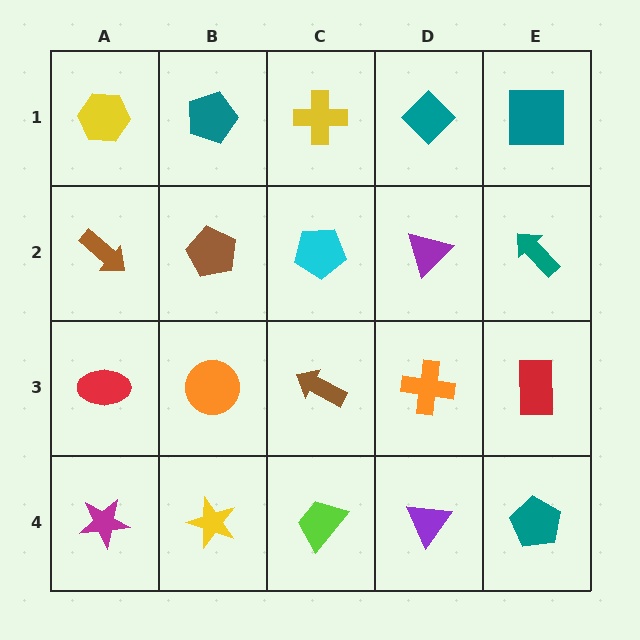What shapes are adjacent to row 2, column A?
A yellow hexagon (row 1, column A), a red ellipse (row 3, column A), a brown pentagon (row 2, column B).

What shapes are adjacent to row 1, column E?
A teal arrow (row 2, column E), a teal diamond (row 1, column D).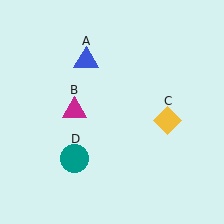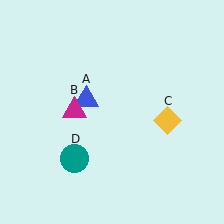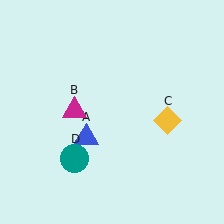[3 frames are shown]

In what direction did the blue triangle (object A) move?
The blue triangle (object A) moved down.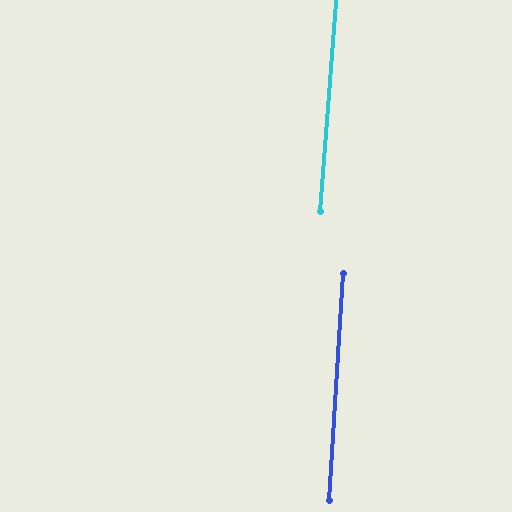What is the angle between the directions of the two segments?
Approximately 1 degree.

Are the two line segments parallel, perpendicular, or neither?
Parallel — their directions differ by only 1.0°.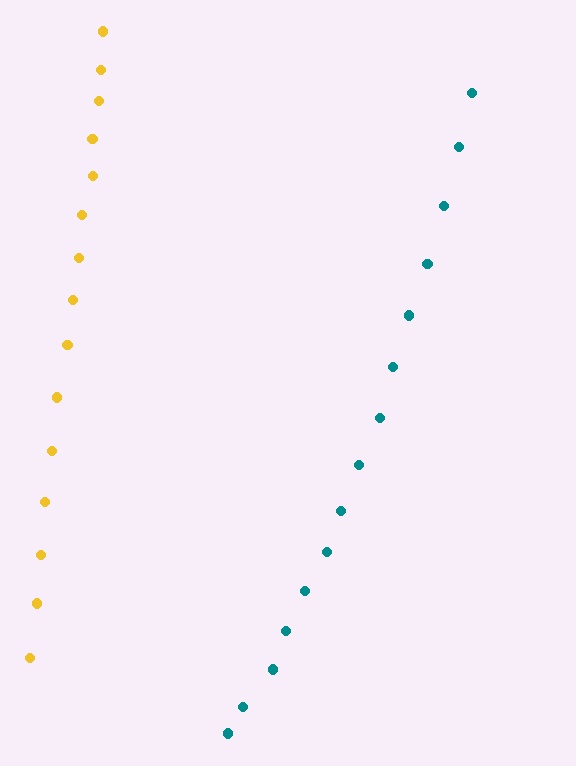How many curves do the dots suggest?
There are 2 distinct paths.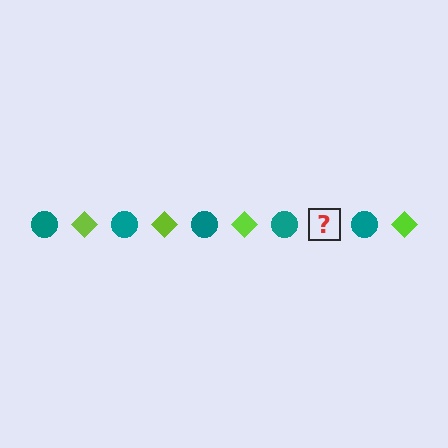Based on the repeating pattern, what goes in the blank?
The blank should be a lime diamond.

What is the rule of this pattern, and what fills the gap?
The rule is that the pattern alternates between teal circle and lime diamond. The gap should be filled with a lime diamond.